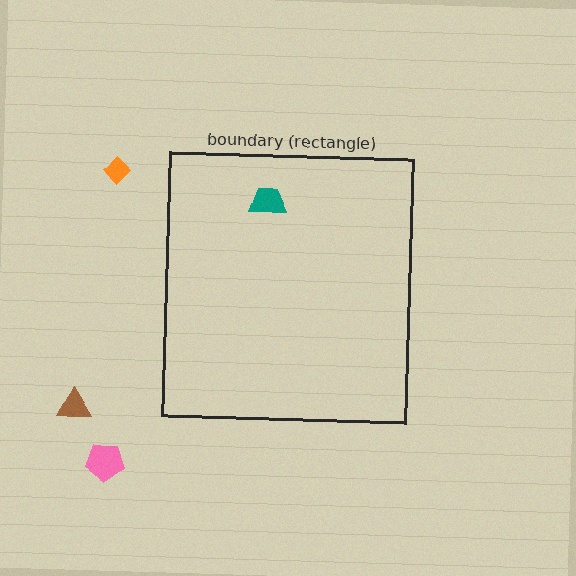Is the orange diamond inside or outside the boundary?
Outside.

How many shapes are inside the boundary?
1 inside, 3 outside.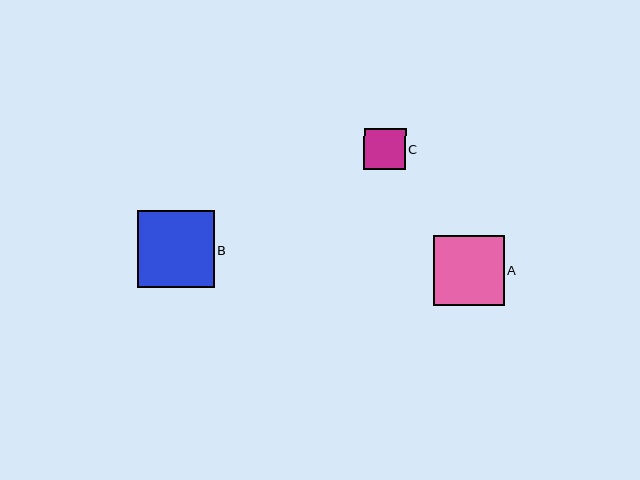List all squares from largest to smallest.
From largest to smallest: B, A, C.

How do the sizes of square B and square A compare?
Square B and square A are approximately the same size.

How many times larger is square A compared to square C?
Square A is approximately 1.7 times the size of square C.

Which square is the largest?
Square B is the largest with a size of approximately 77 pixels.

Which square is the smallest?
Square C is the smallest with a size of approximately 41 pixels.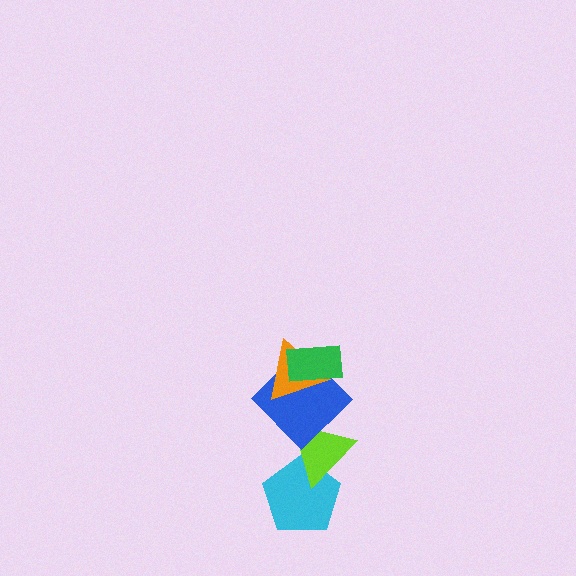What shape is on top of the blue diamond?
The orange triangle is on top of the blue diamond.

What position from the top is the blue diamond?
The blue diamond is 3rd from the top.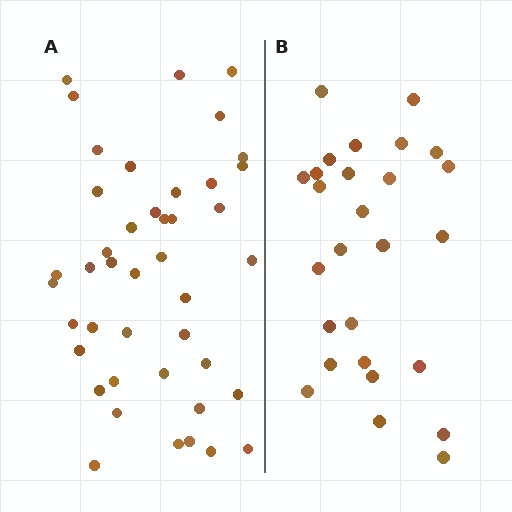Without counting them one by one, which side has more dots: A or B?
Region A (the left region) has more dots.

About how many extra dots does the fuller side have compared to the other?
Region A has approximately 15 more dots than region B.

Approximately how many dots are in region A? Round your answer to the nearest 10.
About 40 dots. (The exact count is 43, which rounds to 40.)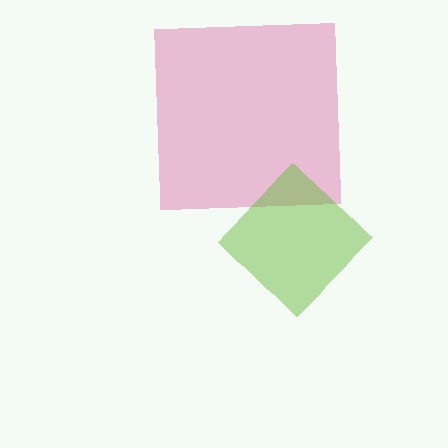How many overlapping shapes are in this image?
There are 2 overlapping shapes in the image.